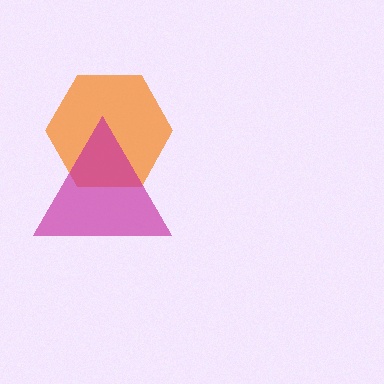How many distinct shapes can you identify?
There are 2 distinct shapes: an orange hexagon, a magenta triangle.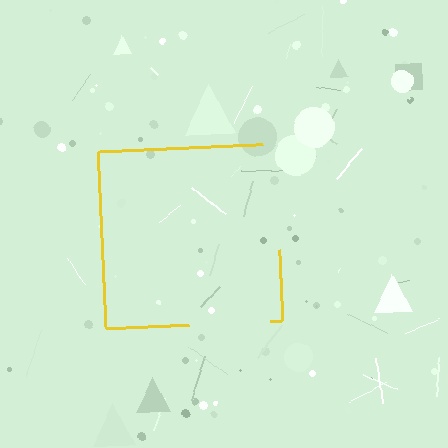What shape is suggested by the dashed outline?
The dashed outline suggests a square.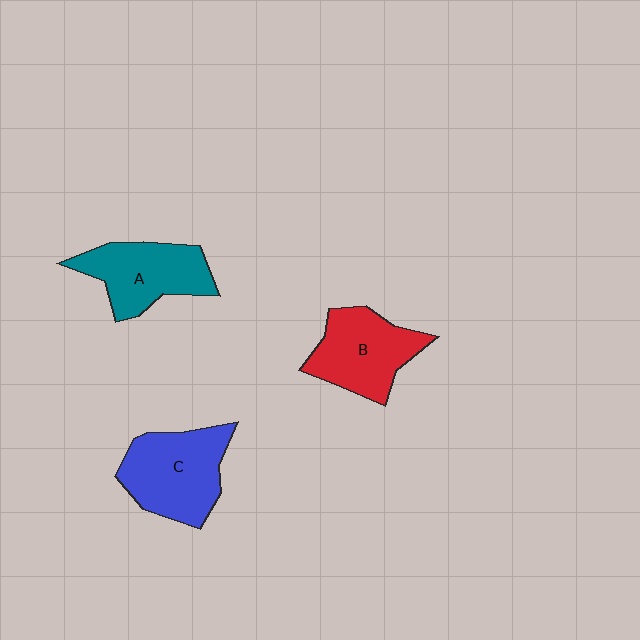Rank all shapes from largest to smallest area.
From largest to smallest: C (blue), B (red), A (teal).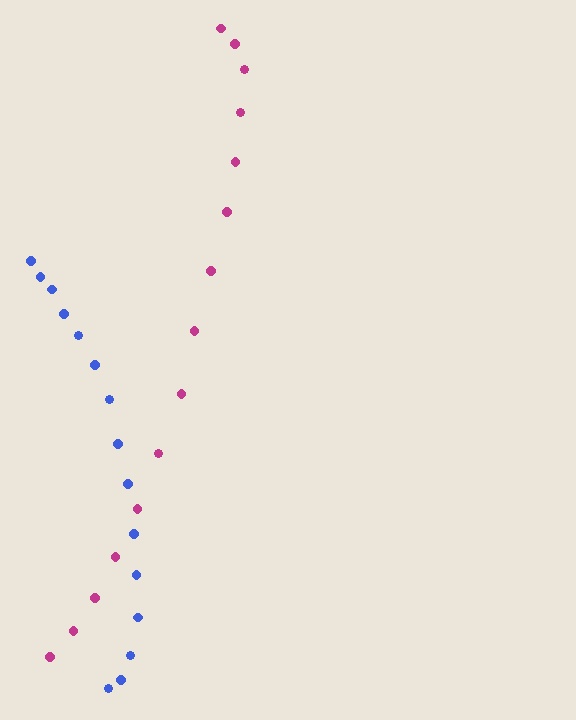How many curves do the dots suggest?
There are 2 distinct paths.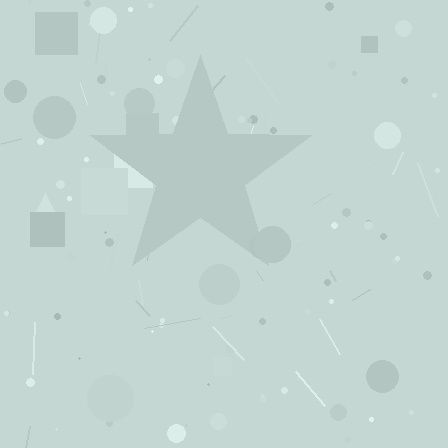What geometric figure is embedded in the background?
A star is embedded in the background.